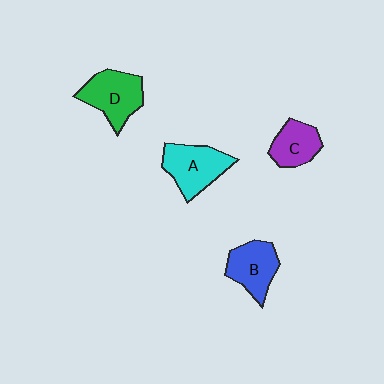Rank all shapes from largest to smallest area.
From largest to smallest: A (cyan), D (green), B (blue), C (purple).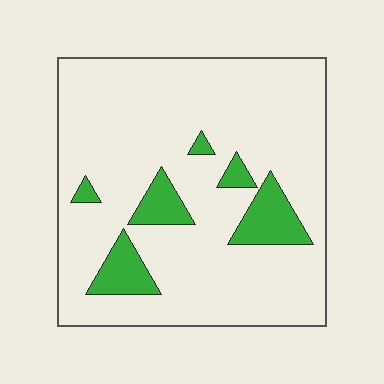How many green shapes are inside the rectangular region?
6.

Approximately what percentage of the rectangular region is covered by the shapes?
Approximately 15%.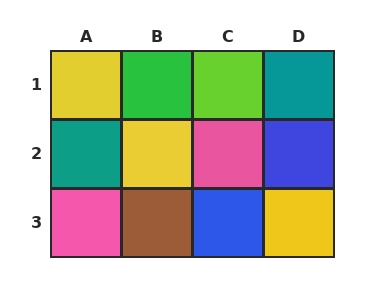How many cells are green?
1 cell is green.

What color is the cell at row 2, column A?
Teal.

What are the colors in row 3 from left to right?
Pink, brown, blue, yellow.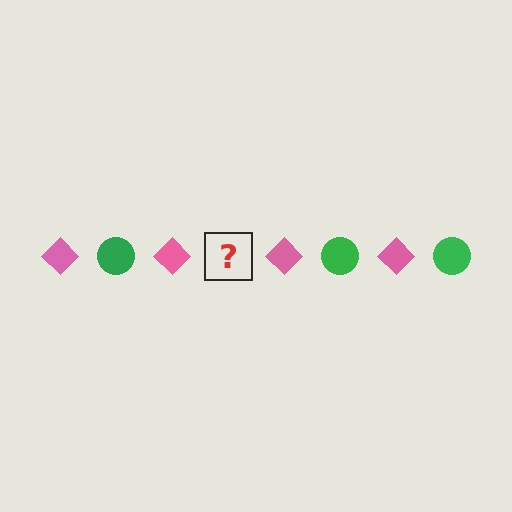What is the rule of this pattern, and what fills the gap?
The rule is that the pattern alternates between pink diamond and green circle. The gap should be filled with a green circle.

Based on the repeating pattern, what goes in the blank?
The blank should be a green circle.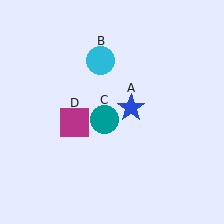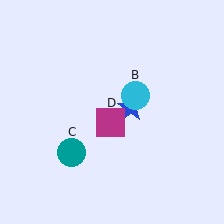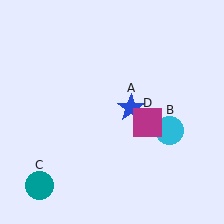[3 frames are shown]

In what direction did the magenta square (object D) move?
The magenta square (object D) moved right.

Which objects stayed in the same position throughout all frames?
Blue star (object A) remained stationary.